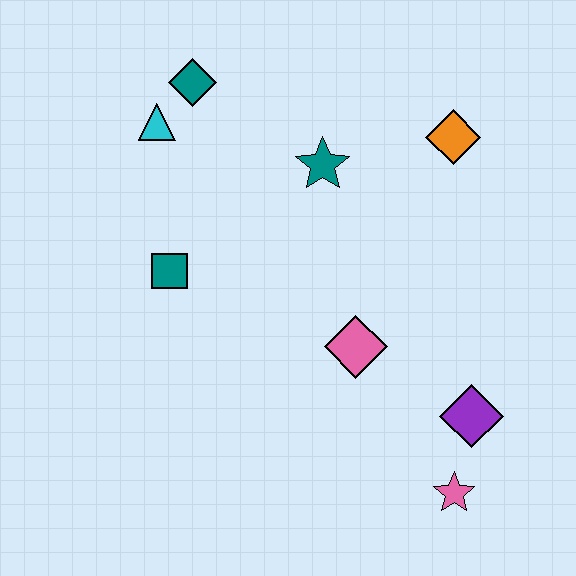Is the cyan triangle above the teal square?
Yes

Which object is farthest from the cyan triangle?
The pink star is farthest from the cyan triangle.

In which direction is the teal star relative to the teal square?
The teal star is to the right of the teal square.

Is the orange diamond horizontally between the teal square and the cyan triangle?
No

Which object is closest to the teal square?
The cyan triangle is closest to the teal square.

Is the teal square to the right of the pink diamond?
No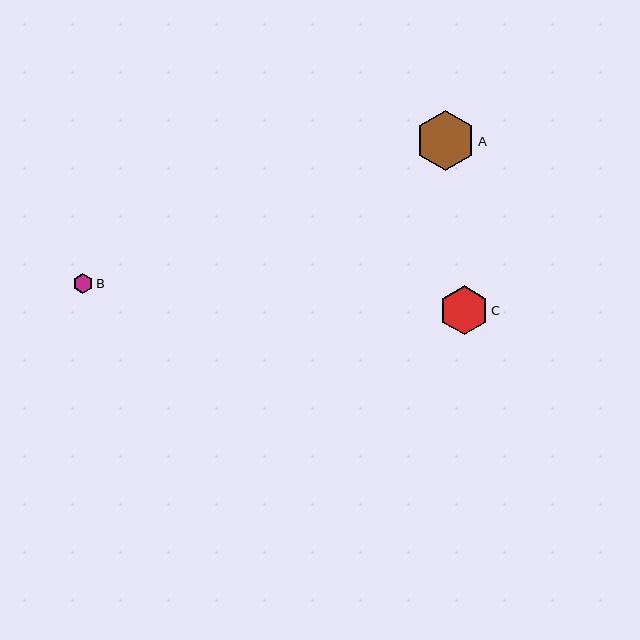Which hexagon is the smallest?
Hexagon B is the smallest with a size of approximately 20 pixels.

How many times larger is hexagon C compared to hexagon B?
Hexagon C is approximately 2.5 times the size of hexagon B.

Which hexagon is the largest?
Hexagon A is the largest with a size of approximately 59 pixels.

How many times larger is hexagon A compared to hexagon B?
Hexagon A is approximately 3.0 times the size of hexagon B.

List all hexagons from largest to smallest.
From largest to smallest: A, C, B.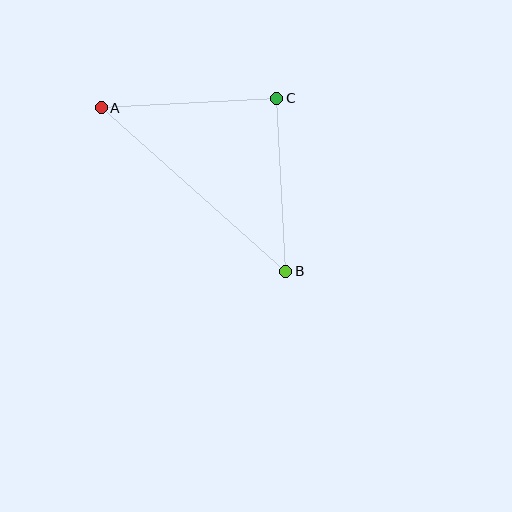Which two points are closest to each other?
Points B and C are closest to each other.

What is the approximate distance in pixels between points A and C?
The distance between A and C is approximately 176 pixels.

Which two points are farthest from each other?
Points A and B are farthest from each other.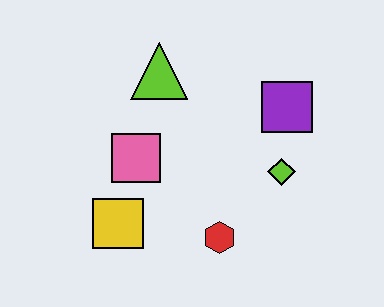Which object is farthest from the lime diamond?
The yellow square is farthest from the lime diamond.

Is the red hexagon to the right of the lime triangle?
Yes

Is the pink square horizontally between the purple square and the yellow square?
Yes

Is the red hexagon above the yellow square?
No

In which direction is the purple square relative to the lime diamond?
The purple square is above the lime diamond.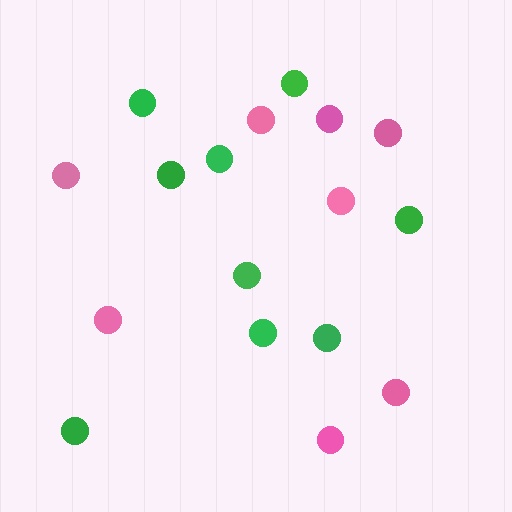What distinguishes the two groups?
There are 2 groups: one group of pink circles (8) and one group of green circles (9).